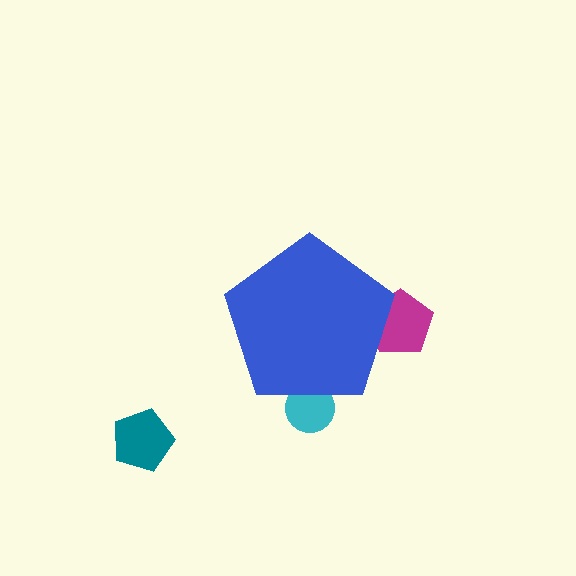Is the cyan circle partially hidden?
Yes, the cyan circle is partially hidden behind the blue pentagon.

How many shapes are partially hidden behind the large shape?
2 shapes are partially hidden.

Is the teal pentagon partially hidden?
No, the teal pentagon is fully visible.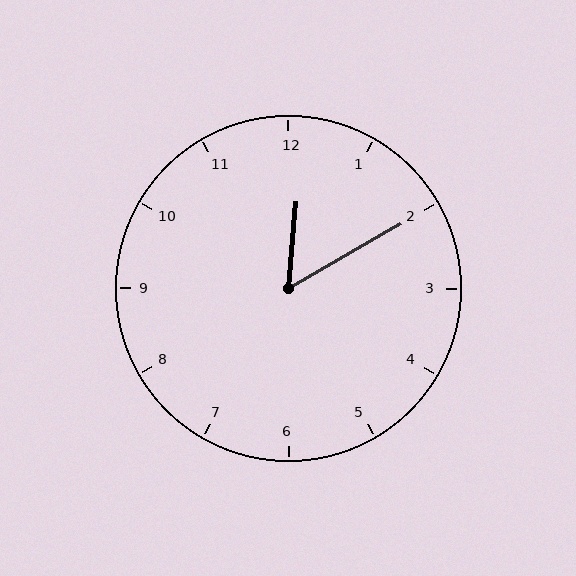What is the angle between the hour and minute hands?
Approximately 55 degrees.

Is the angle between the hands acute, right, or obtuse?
It is acute.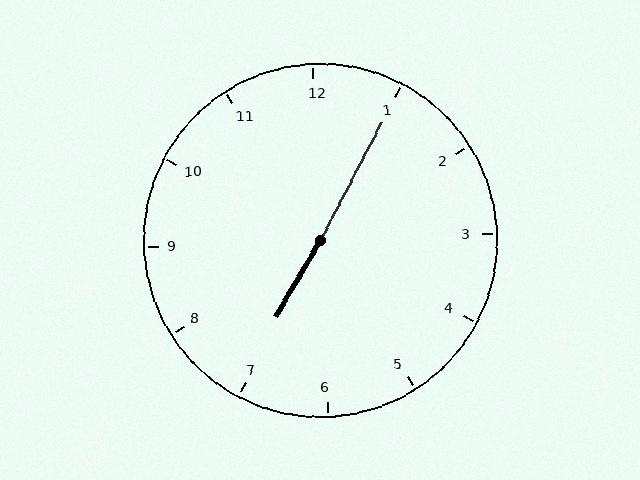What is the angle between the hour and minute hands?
Approximately 178 degrees.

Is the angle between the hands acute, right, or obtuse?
It is obtuse.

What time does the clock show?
7:05.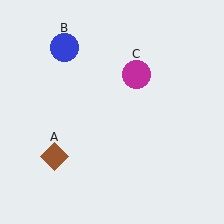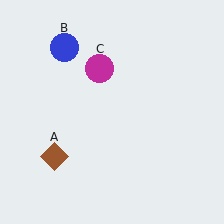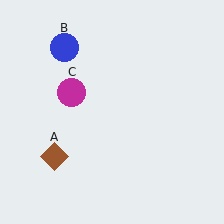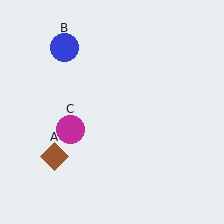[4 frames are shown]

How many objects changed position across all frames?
1 object changed position: magenta circle (object C).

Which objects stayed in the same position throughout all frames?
Brown diamond (object A) and blue circle (object B) remained stationary.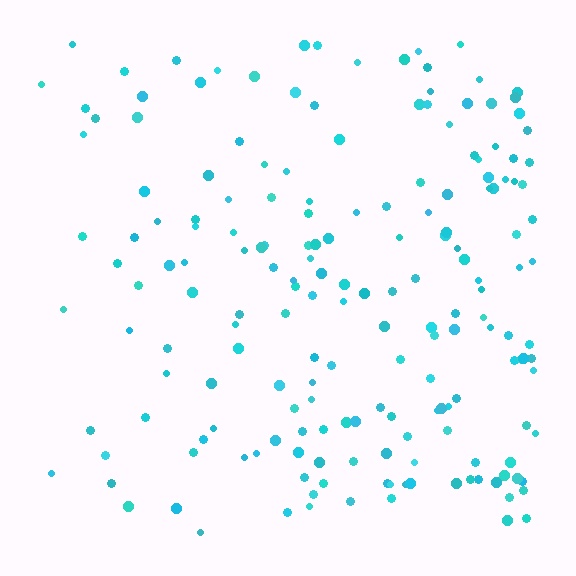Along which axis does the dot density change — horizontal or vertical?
Horizontal.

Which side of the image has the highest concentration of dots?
The right.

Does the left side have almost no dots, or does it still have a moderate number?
Still a moderate number, just noticeably fewer than the right.